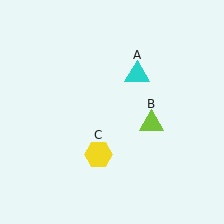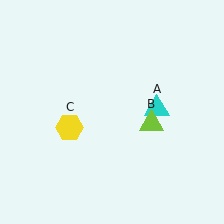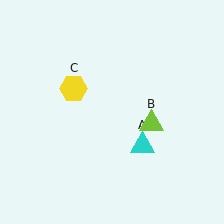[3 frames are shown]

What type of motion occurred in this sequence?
The cyan triangle (object A), yellow hexagon (object C) rotated clockwise around the center of the scene.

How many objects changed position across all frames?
2 objects changed position: cyan triangle (object A), yellow hexagon (object C).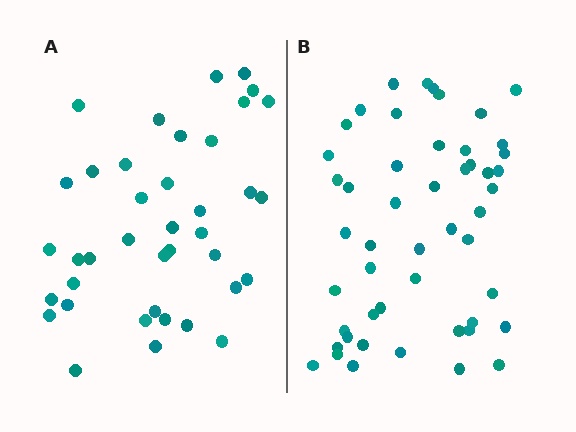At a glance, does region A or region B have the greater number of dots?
Region B (the right region) has more dots.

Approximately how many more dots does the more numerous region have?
Region B has roughly 12 or so more dots than region A.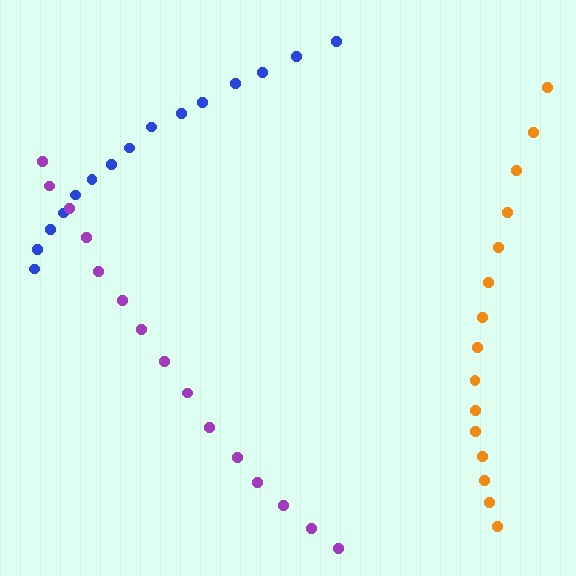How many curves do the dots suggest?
There are 3 distinct paths.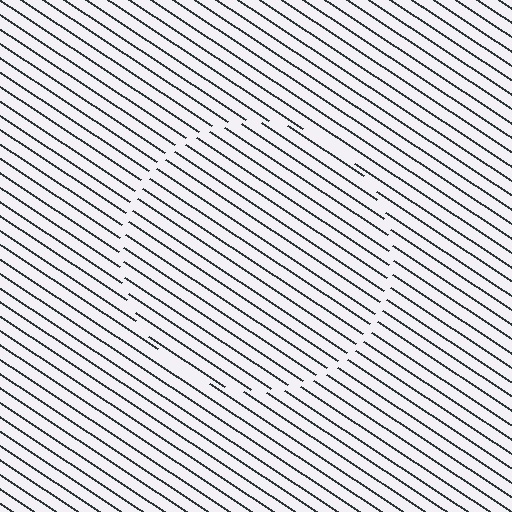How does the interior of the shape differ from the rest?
The interior of the shape contains the same grating, shifted by half a period — the contour is defined by the phase discontinuity where line-ends from the inner and outer gratings abut.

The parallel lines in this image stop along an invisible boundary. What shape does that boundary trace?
An illusory circle. The interior of the shape contains the same grating, shifted by half a period — the contour is defined by the phase discontinuity where line-ends from the inner and outer gratings abut.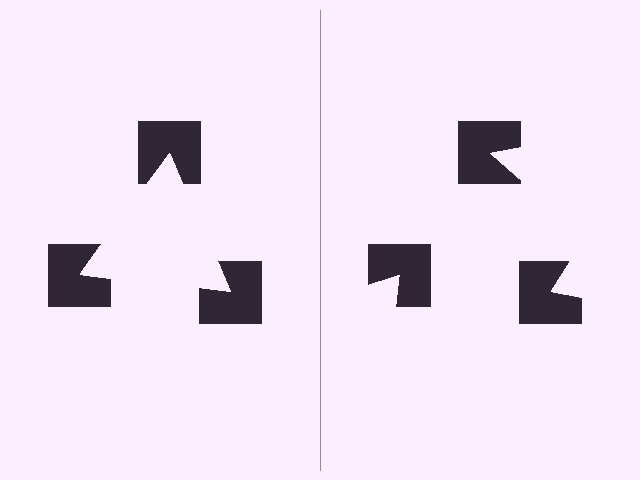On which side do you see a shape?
An illusory triangle appears on the left side. On the right side the wedge cuts are rotated, so no coherent shape forms.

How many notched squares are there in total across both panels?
6 — 3 on each side.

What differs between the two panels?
The notched squares are positioned identically on both sides; only the wedge orientations differ. On the left they align to a triangle; on the right they are misaligned.